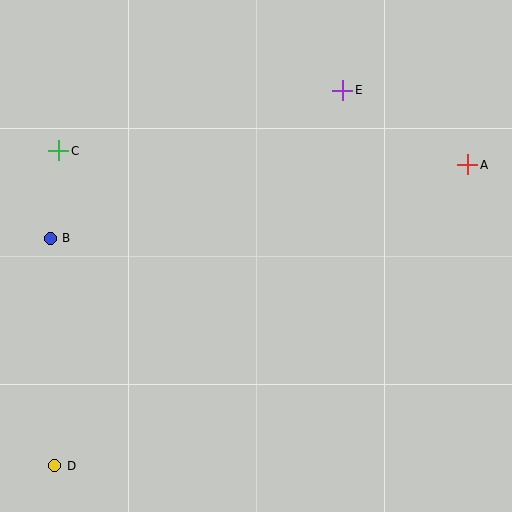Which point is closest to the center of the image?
Point E at (343, 90) is closest to the center.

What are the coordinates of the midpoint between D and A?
The midpoint between D and A is at (261, 315).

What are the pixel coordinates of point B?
Point B is at (50, 238).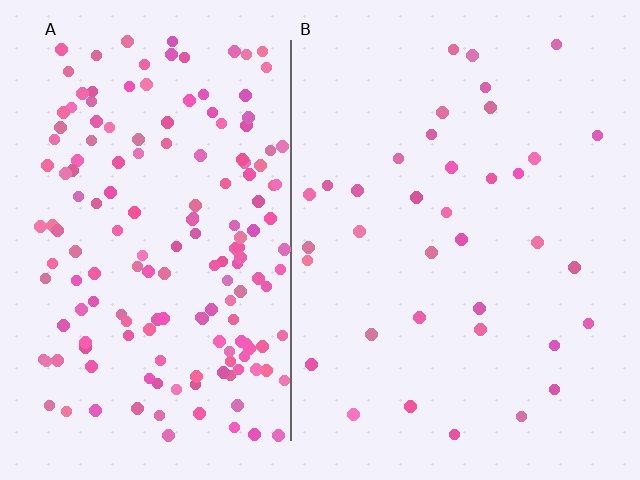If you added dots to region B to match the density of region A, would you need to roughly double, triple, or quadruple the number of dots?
Approximately quadruple.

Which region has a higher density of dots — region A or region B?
A (the left).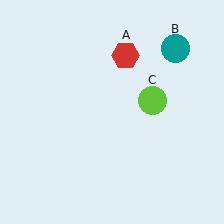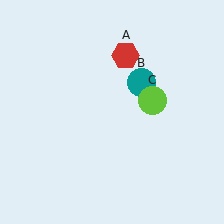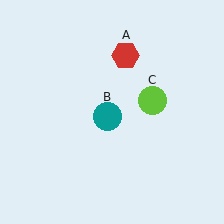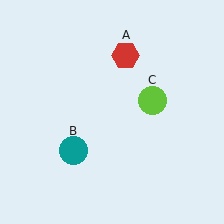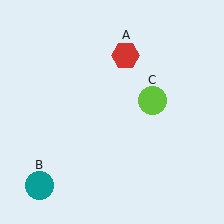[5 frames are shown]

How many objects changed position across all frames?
1 object changed position: teal circle (object B).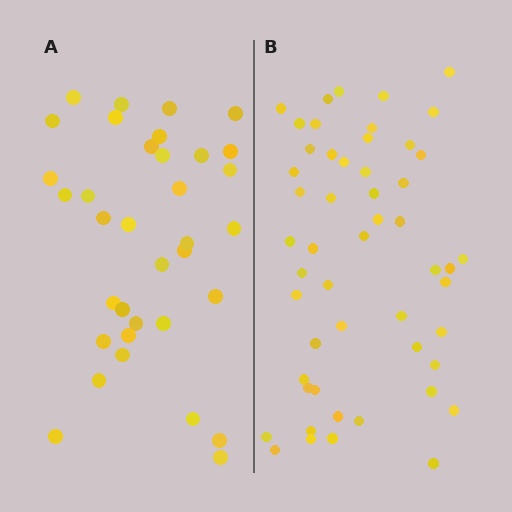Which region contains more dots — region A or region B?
Region B (the right region) has more dots.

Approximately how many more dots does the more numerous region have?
Region B has approximately 15 more dots than region A.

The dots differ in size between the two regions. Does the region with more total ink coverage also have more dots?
No. Region A has more total ink coverage because its dots are larger, but region B actually contains more individual dots. Total area can be misleading — the number of items is what matters here.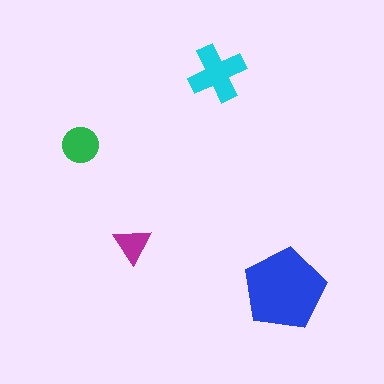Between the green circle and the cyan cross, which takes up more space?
The cyan cross.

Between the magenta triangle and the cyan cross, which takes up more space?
The cyan cross.